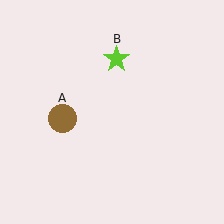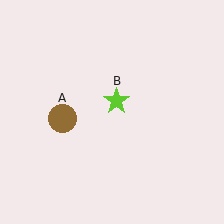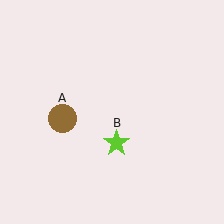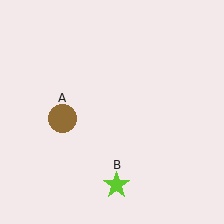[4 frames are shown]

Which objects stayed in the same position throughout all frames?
Brown circle (object A) remained stationary.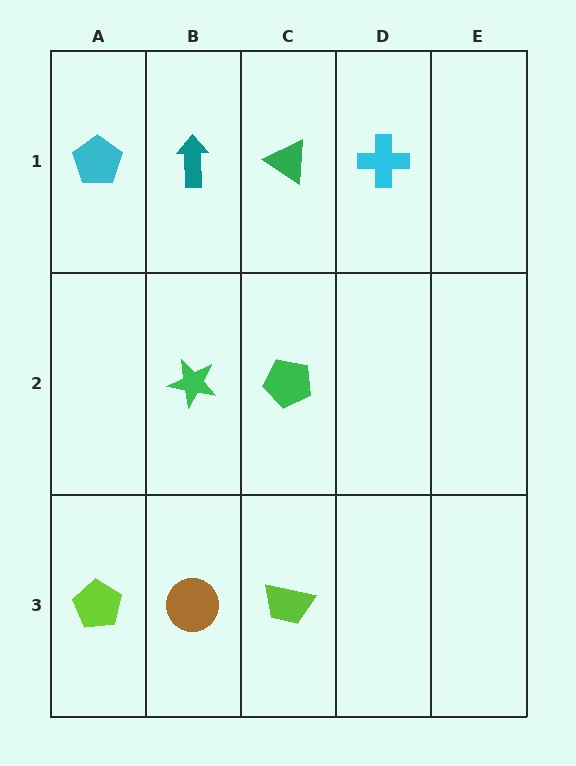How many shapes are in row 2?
2 shapes.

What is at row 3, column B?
A brown circle.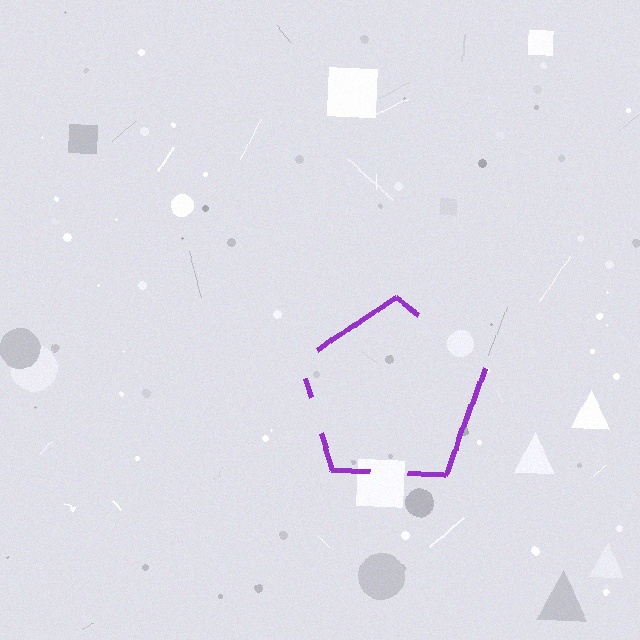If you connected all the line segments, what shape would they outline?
They would outline a pentagon.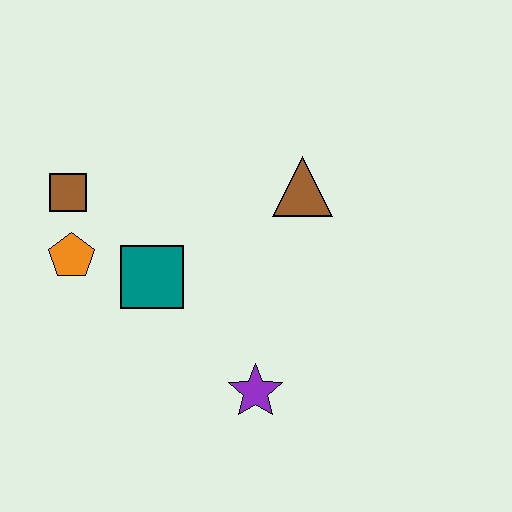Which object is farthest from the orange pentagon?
The brown triangle is farthest from the orange pentagon.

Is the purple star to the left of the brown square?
No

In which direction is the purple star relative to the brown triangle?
The purple star is below the brown triangle.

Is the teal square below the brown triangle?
Yes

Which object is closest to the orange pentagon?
The brown square is closest to the orange pentagon.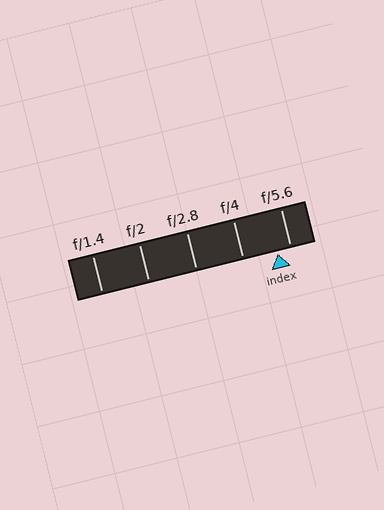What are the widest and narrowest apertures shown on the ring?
The widest aperture shown is f/1.4 and the narrowest is f/5.6.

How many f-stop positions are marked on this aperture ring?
There are 5 f-stop positions marked.